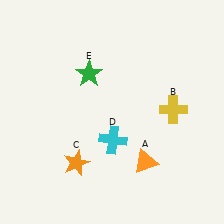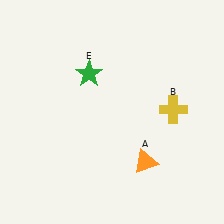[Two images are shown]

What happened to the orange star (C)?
The orange star (C) was removed in Image 2. It was in the bottom-left area of Image 1.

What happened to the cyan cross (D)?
The cyan cross (D) was removed in Image 2. It was in the bottom-right area of Image 1.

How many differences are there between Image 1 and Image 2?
There are 2 differences between the two images.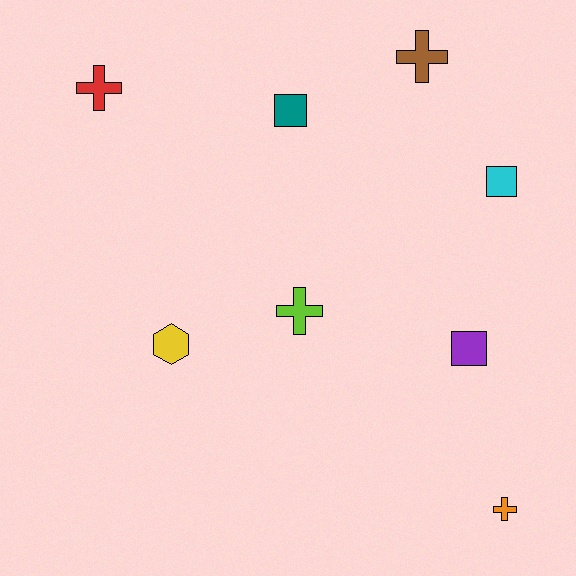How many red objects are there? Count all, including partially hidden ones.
There is 1 red object.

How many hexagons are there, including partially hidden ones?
There is 1 hexagon.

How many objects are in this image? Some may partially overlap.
There are 8 objects.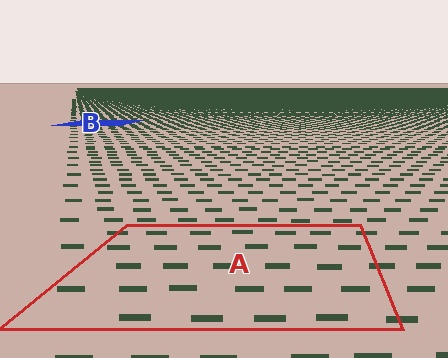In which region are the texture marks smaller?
The texture marks are smaller in region B, because it is farther away.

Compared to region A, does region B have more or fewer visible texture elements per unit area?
Region B has more texture elements per unit area — they are packed more densely because it is farther away.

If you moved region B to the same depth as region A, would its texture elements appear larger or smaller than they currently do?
They would appear larger. At a closer depth, the same texture elements are projected at a bigger on-screen size.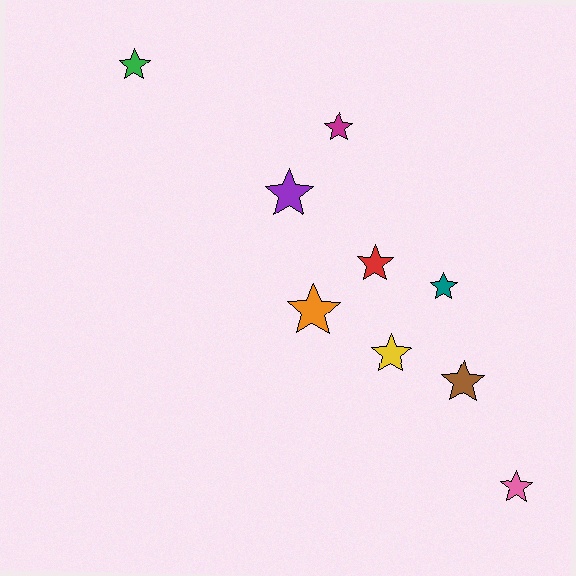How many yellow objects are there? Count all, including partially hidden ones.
There is 1 yellow object.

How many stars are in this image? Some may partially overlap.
There are 9 stars.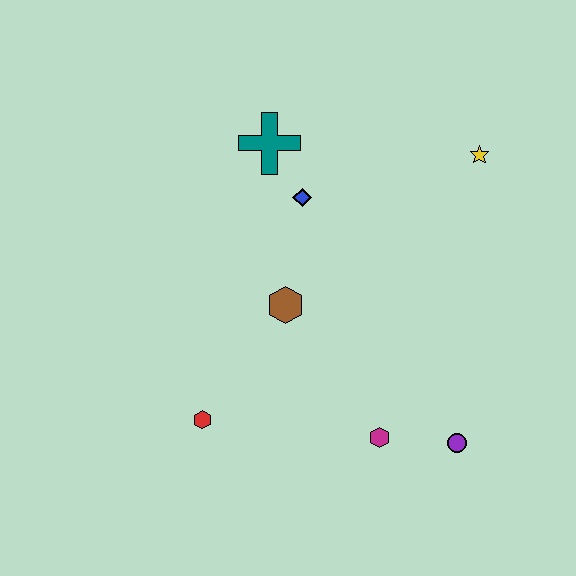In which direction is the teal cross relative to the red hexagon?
The teal cross is above the red hexagon.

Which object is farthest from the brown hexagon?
The yellow star is farthest from the brown hexagon.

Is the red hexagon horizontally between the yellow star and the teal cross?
No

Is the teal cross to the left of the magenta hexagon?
Yes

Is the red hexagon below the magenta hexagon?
No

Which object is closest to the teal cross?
The blue diamond is closest to the teal cross.